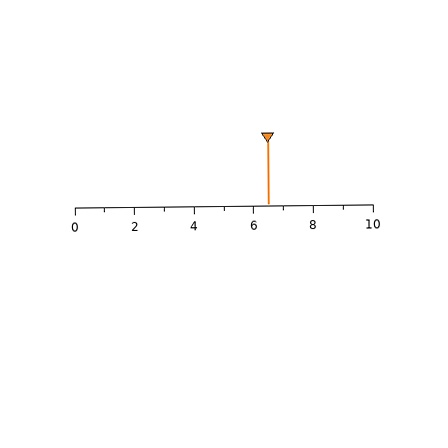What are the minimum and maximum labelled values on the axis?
The axis runs from 0 to 10.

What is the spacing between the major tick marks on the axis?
The major ticks are spaced 2 apart.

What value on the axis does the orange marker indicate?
The marker indicates approximately 6.5.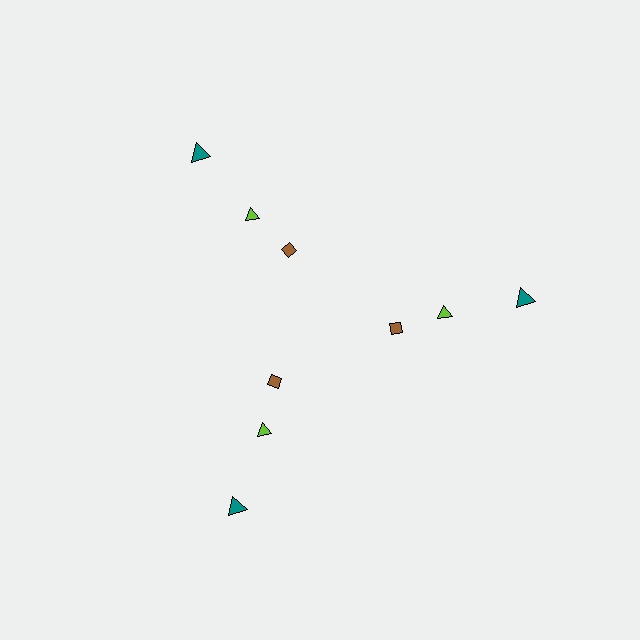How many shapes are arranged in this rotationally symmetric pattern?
There are 9 shapes, arranged in 3 groups of 3.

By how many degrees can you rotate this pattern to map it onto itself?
The pattern maps onto itself every 120 degrees of rotation.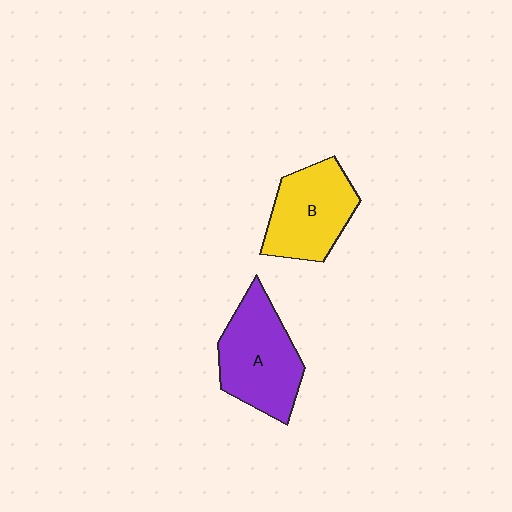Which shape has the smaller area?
Shape B (yellow).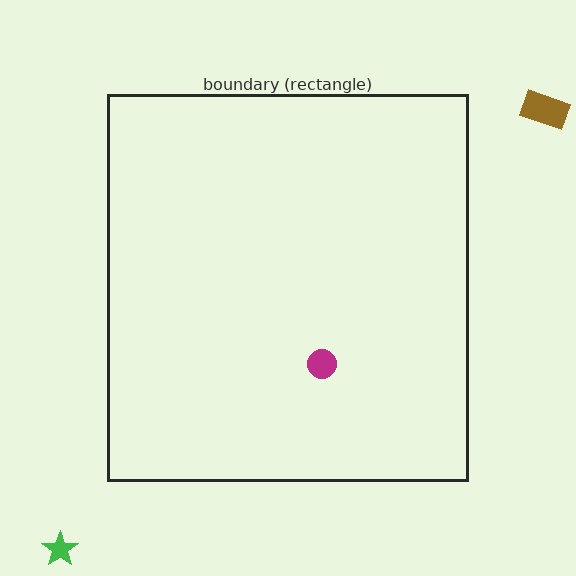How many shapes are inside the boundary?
1 inside, 2 outside.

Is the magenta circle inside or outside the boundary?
Inside.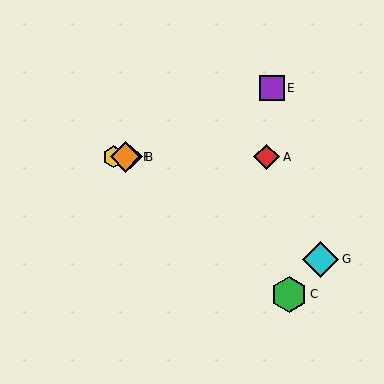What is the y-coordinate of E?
Object E is at y≈88.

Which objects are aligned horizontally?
Objects A, B, D, F are aligned horizontally.